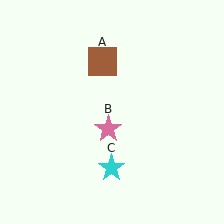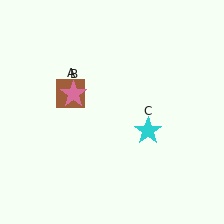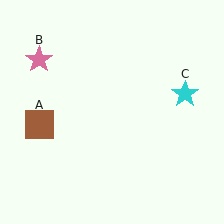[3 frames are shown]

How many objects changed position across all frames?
3 objects changed position: brown square (object A), pink star (object B), cyan star (object C).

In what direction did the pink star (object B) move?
The pink star (object B) moved up and to the left.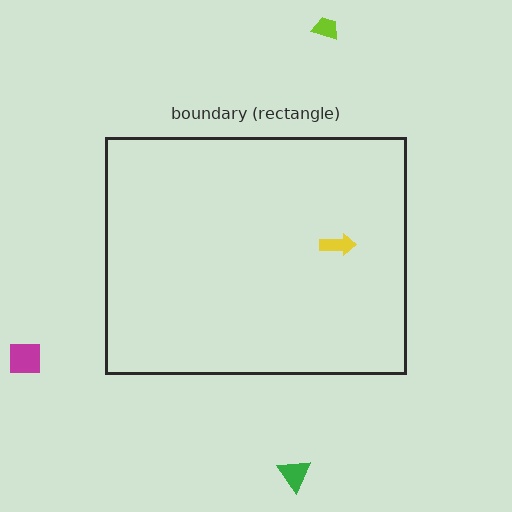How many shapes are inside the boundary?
1 inside, 3 outside.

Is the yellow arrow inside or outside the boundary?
Inside.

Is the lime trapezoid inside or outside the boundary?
Outside.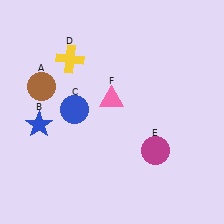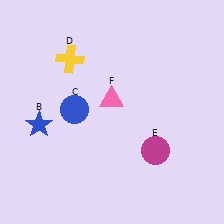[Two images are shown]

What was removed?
The brown circle (A) was removed in Image 2.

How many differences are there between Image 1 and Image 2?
There is 1 difference between the two images.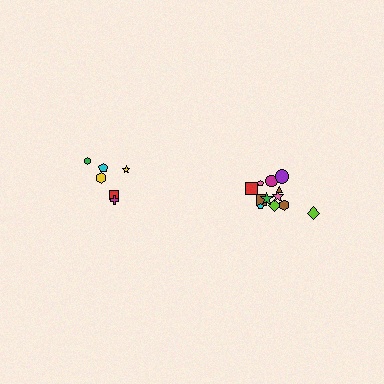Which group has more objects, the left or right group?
The right group.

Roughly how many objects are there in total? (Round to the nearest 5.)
Roughly 20 objects in total.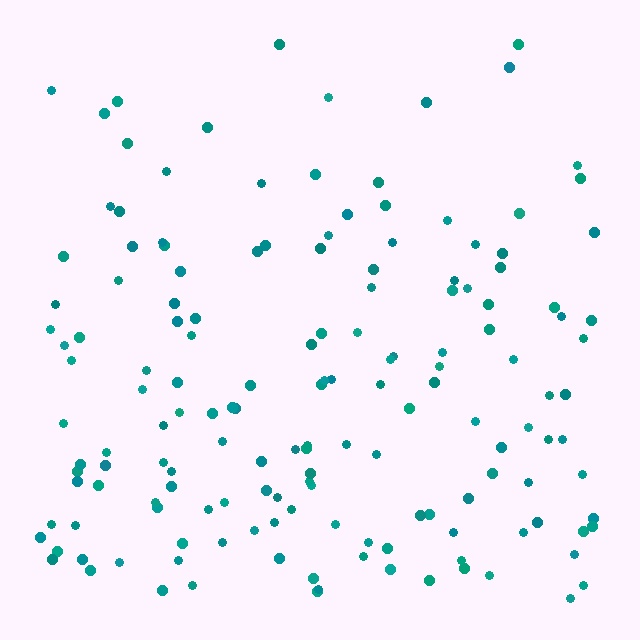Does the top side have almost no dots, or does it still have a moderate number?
Still a moderate number, just noticeably fewer than the bottom.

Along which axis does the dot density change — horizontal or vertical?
Vertical.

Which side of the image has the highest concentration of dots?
The bottom.